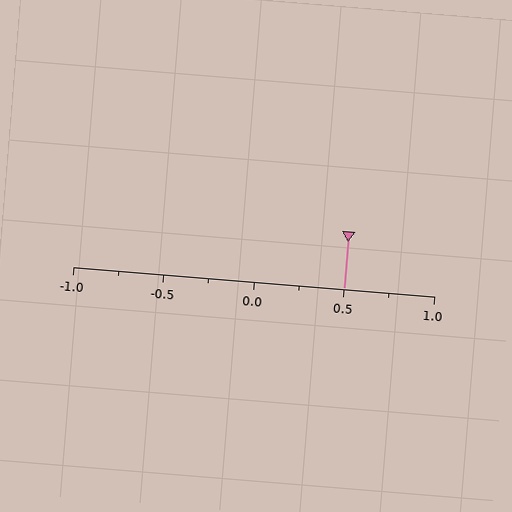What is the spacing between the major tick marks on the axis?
The major ticks are spaced 0.5 apart.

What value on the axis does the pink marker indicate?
The marker indicates approximately 0.5.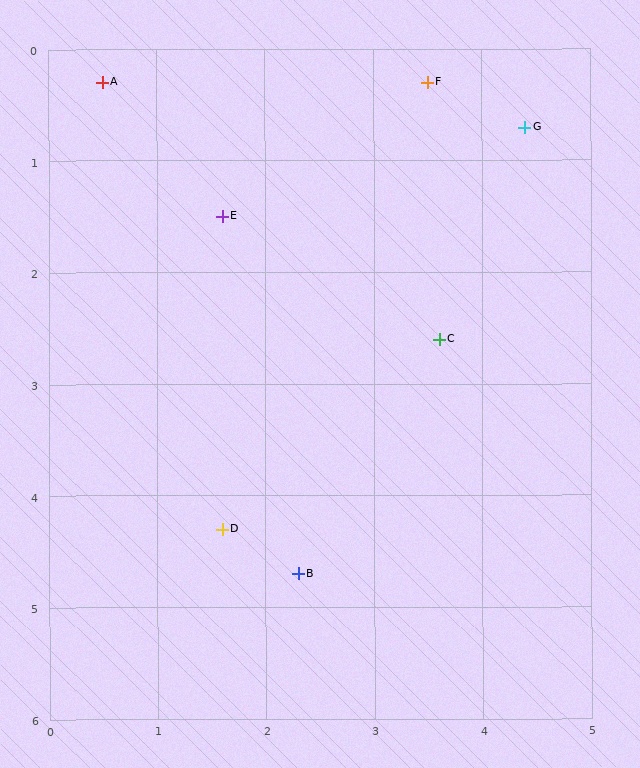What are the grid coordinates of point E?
Point E is at approximately (1.6, 1.5).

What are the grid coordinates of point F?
Point F is at approximately (3.5, 0.3).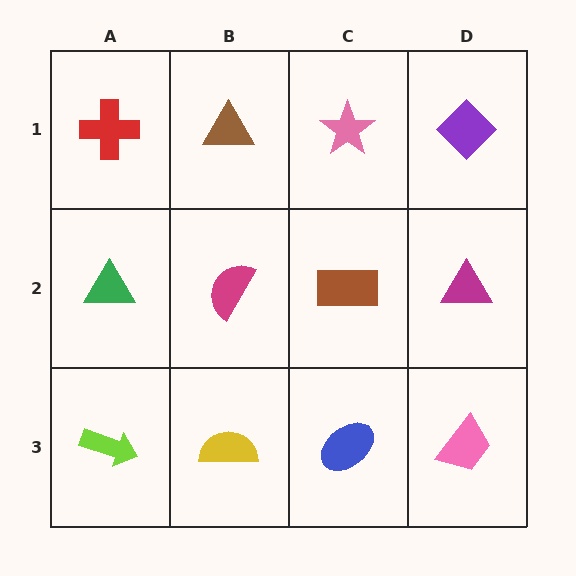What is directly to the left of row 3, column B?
A lime arrow.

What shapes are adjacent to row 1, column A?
A green triangle (row 2, column A), a brown triangle (row 1, column B).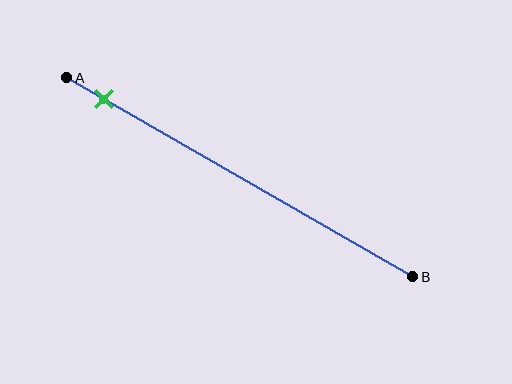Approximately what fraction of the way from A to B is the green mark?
The green mark is approximately 10% of the way from A to B.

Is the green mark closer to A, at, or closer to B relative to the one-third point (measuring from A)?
The green mark is closer to point A than the one-third point of segment AB.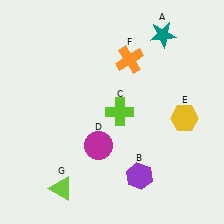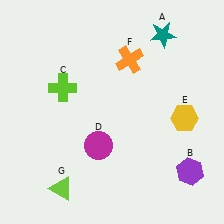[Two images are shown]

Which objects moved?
The objects that moved are: the purple hexagon (B), the lime cross (C).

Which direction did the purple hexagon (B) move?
The purple hexagon (B) moved right.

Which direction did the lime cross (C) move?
The lime cross (C) moved left.